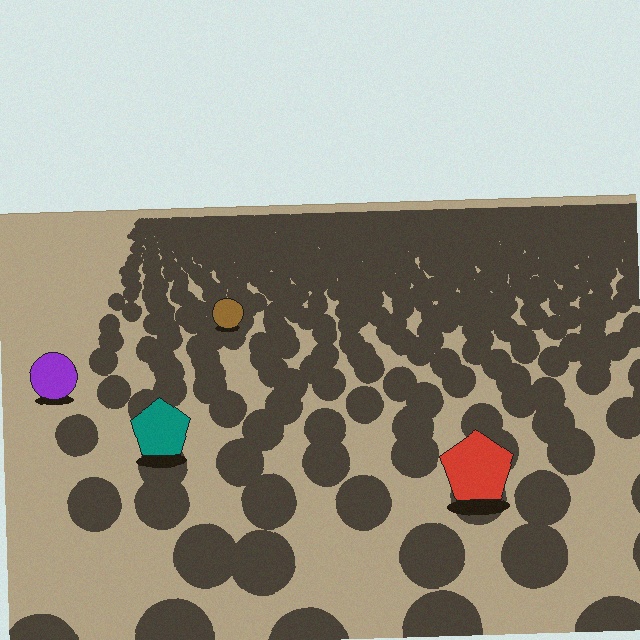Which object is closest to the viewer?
The red pentagon is closest. The texture marks near it are larger and more spread out.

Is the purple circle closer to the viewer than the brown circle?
Yes. The purple circle is closer — you can tell from the texture gradient: the ground texture is coarser near it.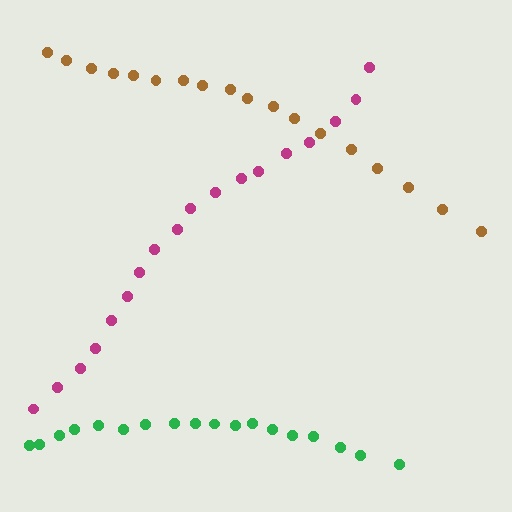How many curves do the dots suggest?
There are 3 distinct paths.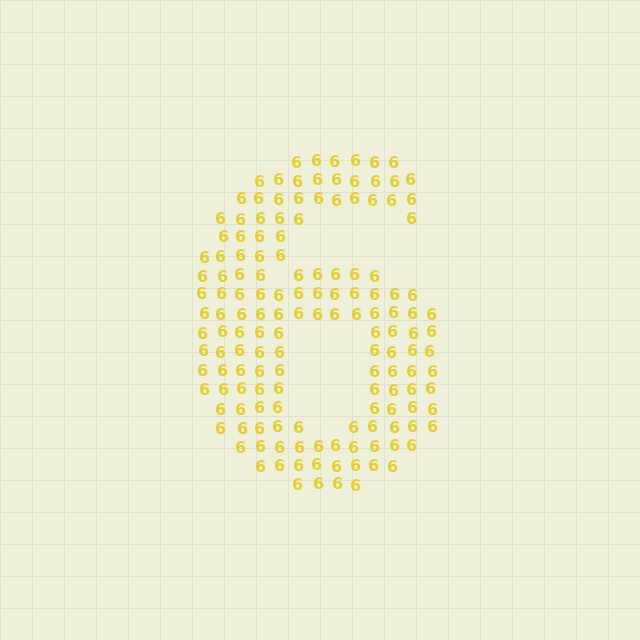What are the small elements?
The small elements are digit 6's.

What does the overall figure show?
The overall figure shows the digit 6.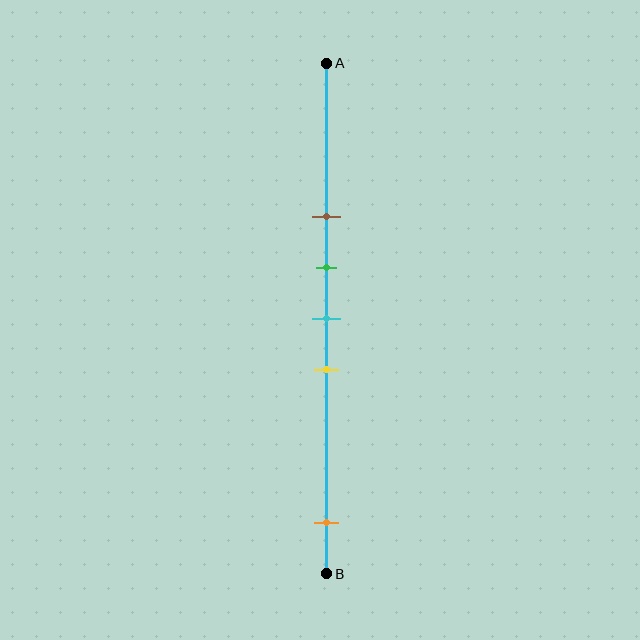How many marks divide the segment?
There are 5 marks dividing the segment.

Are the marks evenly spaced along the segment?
No, the marks are not evenly spaced.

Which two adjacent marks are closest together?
The green and cyan marks are the closest adjacent pair.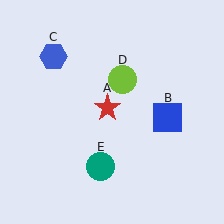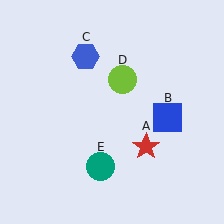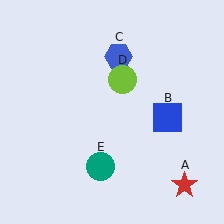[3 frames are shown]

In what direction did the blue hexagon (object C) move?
The blue hexagon (object C) moved right.